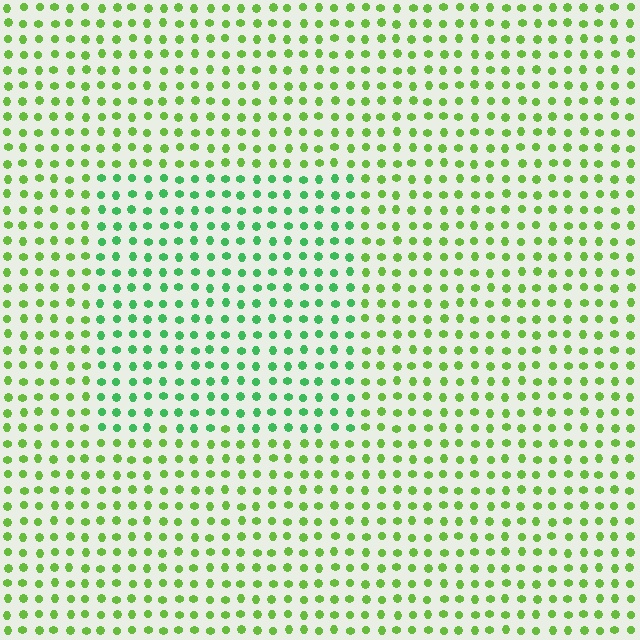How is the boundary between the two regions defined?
The boundary is defined purely by a slight shift in hue (about 34 degrees). Spacing, size, and orientation are identical on both sides.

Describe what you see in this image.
The image is filled with small lime elements in a uniform arrangement. A rectangle-shaped region is visible where the elements are tinted to a slightly different hue, forming a subtle color boundary.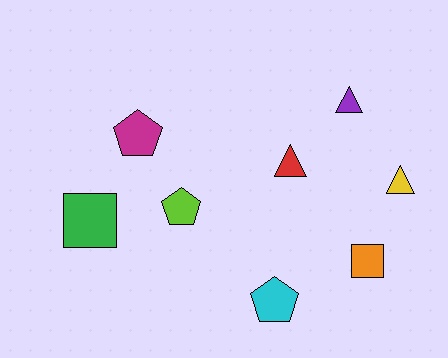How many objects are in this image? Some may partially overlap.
There are 8 objects.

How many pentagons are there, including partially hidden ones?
There are 3 pentagons.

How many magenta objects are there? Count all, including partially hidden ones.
There is 1 magenta object.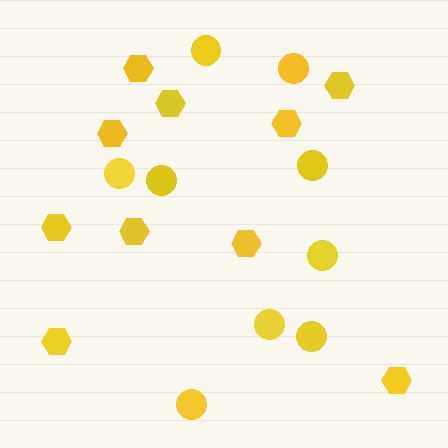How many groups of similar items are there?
There are 2 groups: one group of hexagons (10) and one group of circles (9).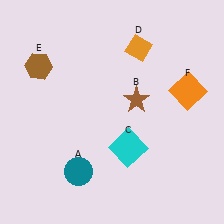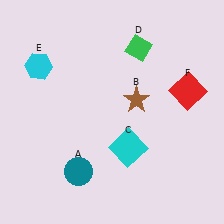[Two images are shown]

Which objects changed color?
D changed from orange to green. E changed from brown to cyan. F changed from orange to red.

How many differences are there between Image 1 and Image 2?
There are 3 differences between the two images.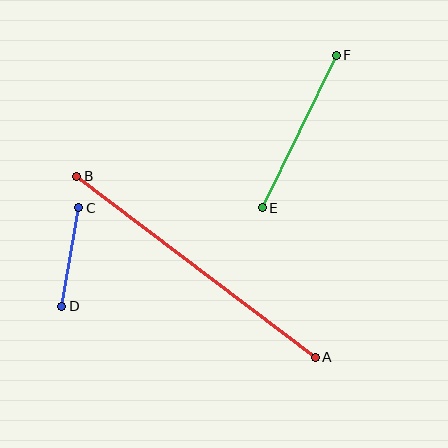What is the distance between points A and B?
The distance is approximately 299 pixels.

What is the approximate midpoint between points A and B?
The midpoint is at approximately (196, 267) pixels.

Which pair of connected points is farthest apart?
Points A and B are farthest apart.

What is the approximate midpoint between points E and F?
The midpoint is at approximately (299, 131) pixels.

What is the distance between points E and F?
The distance is approximately 170 pixels.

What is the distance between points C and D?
The distance is approximately 100 pixels.